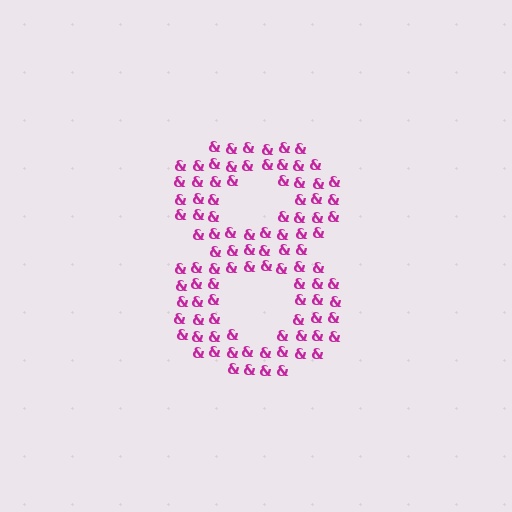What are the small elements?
The small elements are ampersands.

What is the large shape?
The large shape is the digit 8.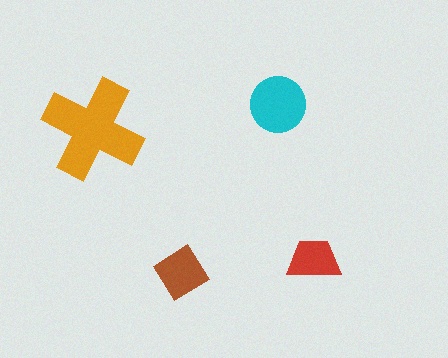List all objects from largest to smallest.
The orange cross, the cyan circle, the brown diamond, the red trapezoid.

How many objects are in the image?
There are 4 objects in the image.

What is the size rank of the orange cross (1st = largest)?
1st.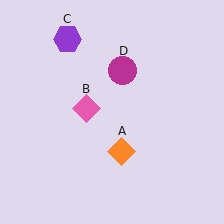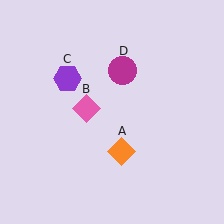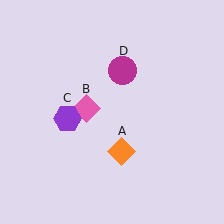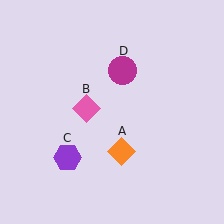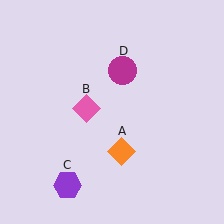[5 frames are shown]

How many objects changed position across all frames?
1 object changed position: purple hexagon (object C).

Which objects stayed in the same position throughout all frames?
Orange diamond (object A) and pink diamond (object B) and magenta circle (object D) remained stationary.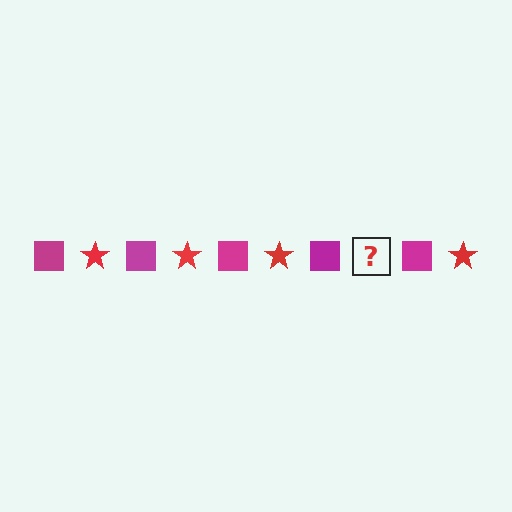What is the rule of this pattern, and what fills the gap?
The rule is that the pattern alternates between magenta square and red star. The gap should be filled with a red star.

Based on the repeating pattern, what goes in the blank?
The blank should be a red star.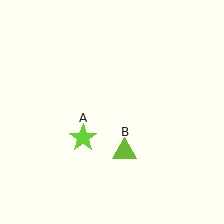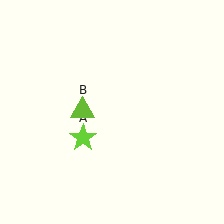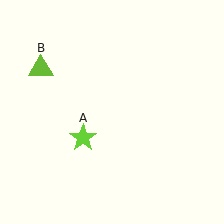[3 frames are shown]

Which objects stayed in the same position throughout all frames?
Lime star (object A) remained stationary.